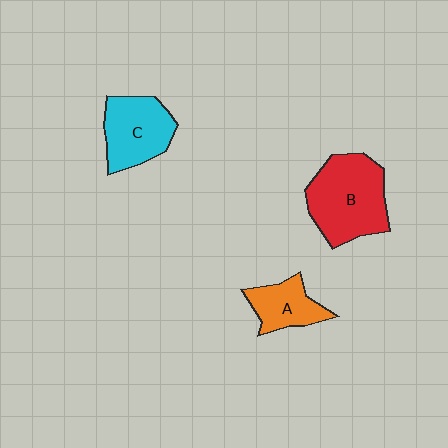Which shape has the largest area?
Shape B (red).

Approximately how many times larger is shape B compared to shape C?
Approximately 1.4 times.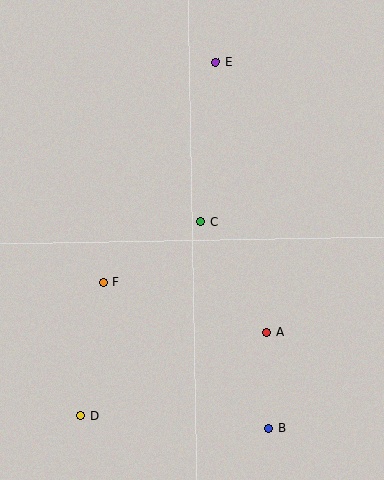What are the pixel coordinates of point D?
Point D is at (81, 416).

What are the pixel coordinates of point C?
Point C is at (201, 222).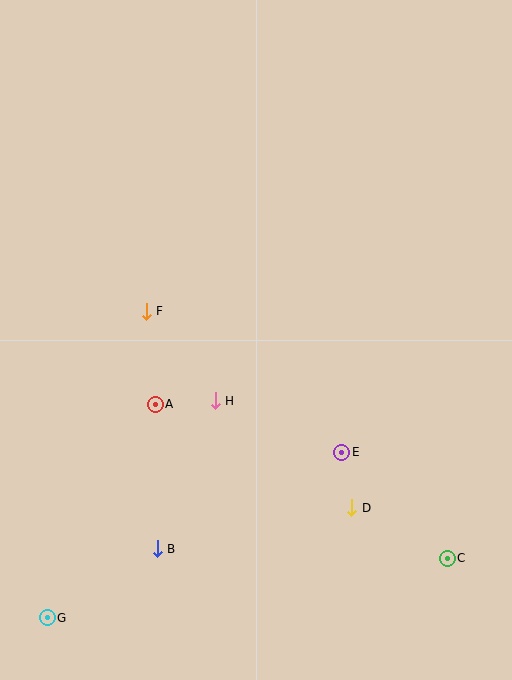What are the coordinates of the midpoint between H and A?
The midpoint between H and A is at (185, 402).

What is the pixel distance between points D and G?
The distance between D and G is 324 pixels.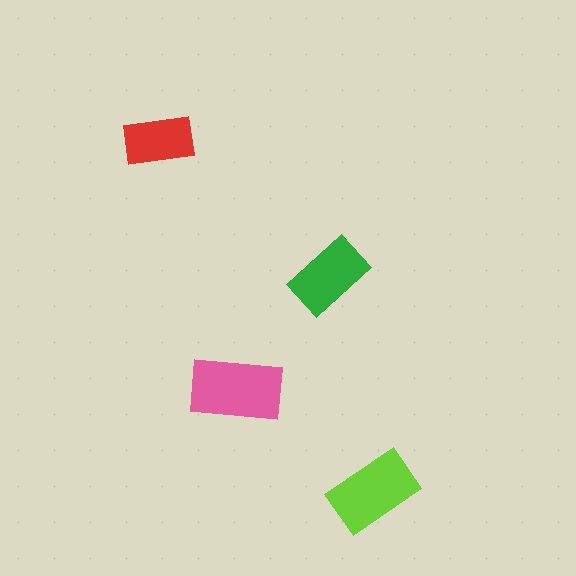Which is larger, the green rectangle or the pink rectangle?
The pink one.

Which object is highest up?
The red rectangle is topmost.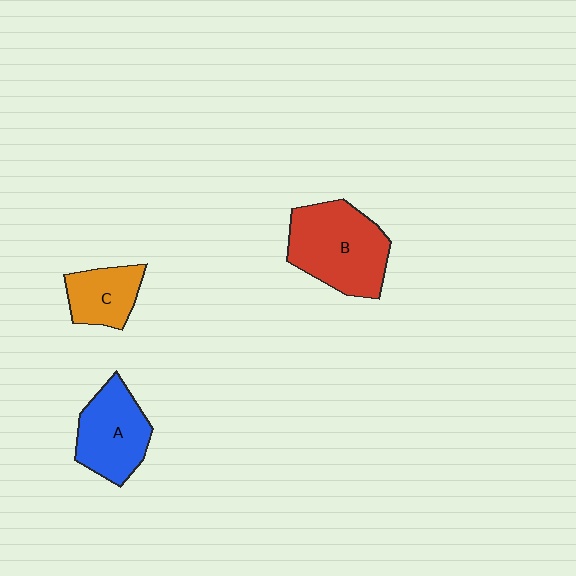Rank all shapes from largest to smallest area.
From largest to smallest: B (red), A (blue), C (orange).